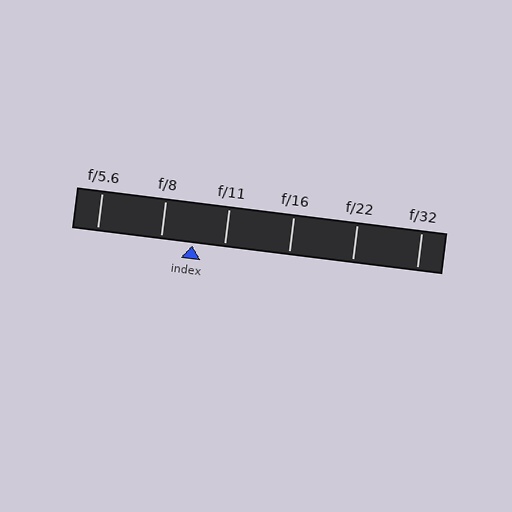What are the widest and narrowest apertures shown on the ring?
The widest aperture shown is f/5.6 and the narrowest is f/32.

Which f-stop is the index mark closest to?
The index mark is closest to f/8.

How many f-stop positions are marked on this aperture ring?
There are 6 f-stop positions marked.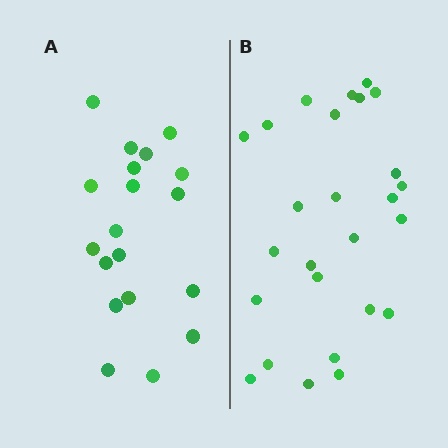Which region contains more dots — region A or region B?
Region B (the right region) has more dots.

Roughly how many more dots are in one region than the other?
Region B has roughly 8 or so more dots than region A.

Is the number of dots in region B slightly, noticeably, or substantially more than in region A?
Region B has noticeably more, but not dramatically so. The ratio is roughly 1.4 to 1.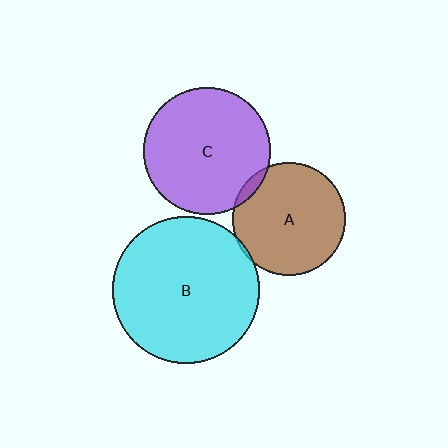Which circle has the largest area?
Circle B (cyan).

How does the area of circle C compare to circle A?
Approximately 1.3 times.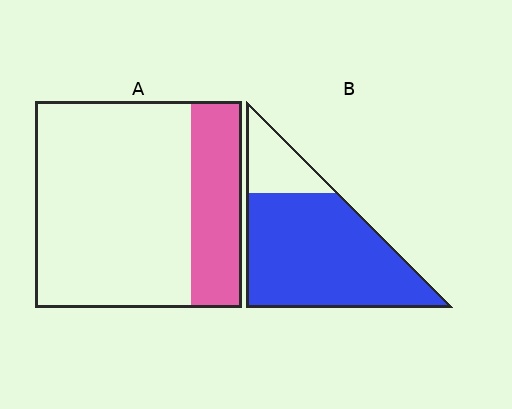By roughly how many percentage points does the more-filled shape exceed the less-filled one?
By roughly 55 percentage points (B over A).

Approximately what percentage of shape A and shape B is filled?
A is approximately 25% and B is approximately 80%.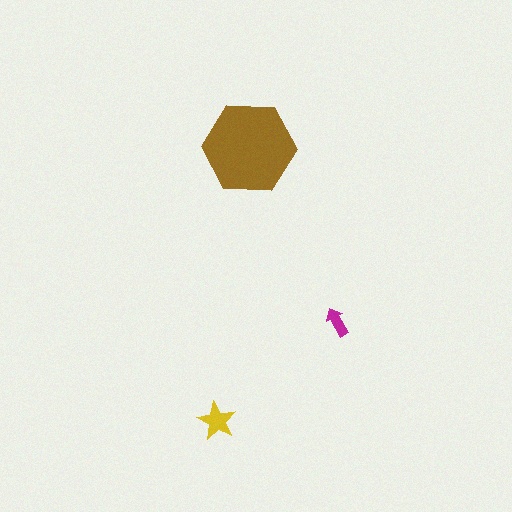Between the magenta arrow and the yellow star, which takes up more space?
The yellow star.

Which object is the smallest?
The magenta arrow.